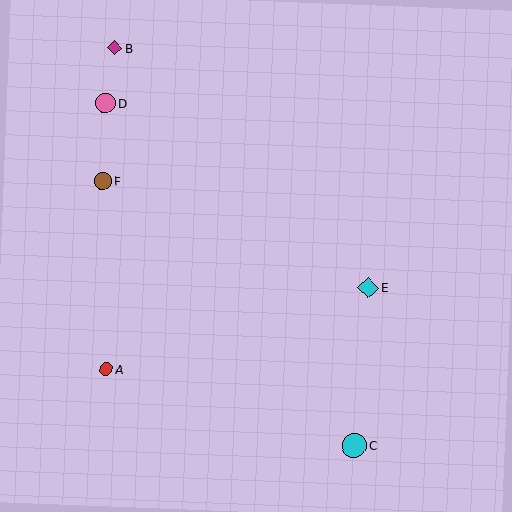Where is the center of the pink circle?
The center of the pink circle is at (105, 103).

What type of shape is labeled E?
Shape E is a cyan diamond.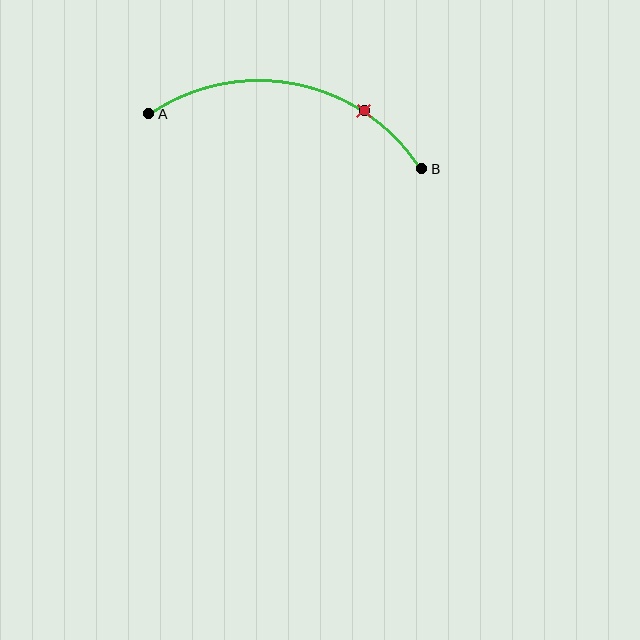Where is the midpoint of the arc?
The arc midpoint is the point on the curve farthest from the straight line joining A and B. It sits above that line.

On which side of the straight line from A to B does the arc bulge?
The arc bulges above the straight line connecting A and B.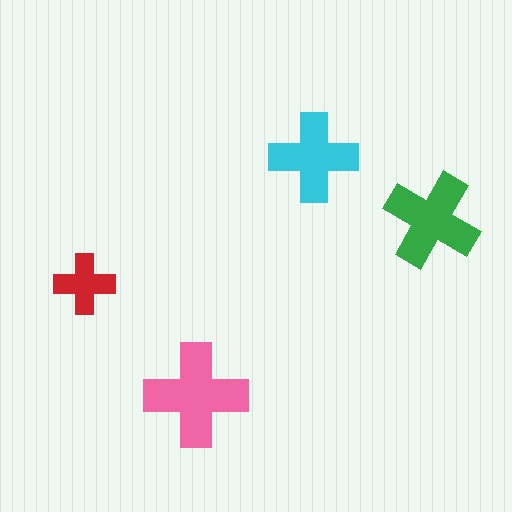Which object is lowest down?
The pink cross is bottommost.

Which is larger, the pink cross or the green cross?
The pink one.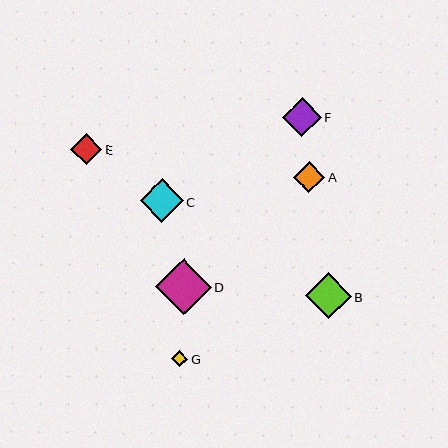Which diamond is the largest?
Diamond D is the largest with a size of approximately 55 pixels.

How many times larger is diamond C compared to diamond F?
Diamond C is approximately 1.1 times the size of diamond F.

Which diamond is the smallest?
Diamond G is the smallest with a size of approximately 16 pixels.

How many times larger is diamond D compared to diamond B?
Diamond D is approximately 1.2 times the size of diamond B.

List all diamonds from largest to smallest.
From largest to smallest: D, B, C, F, A, E, G.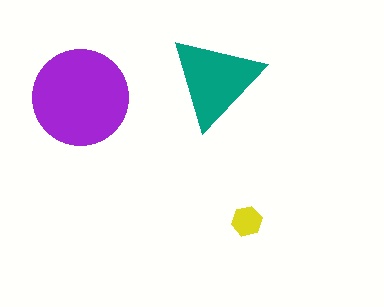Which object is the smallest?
The yellow hexagon.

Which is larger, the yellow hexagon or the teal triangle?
The teal triangle.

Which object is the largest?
The purple circle.